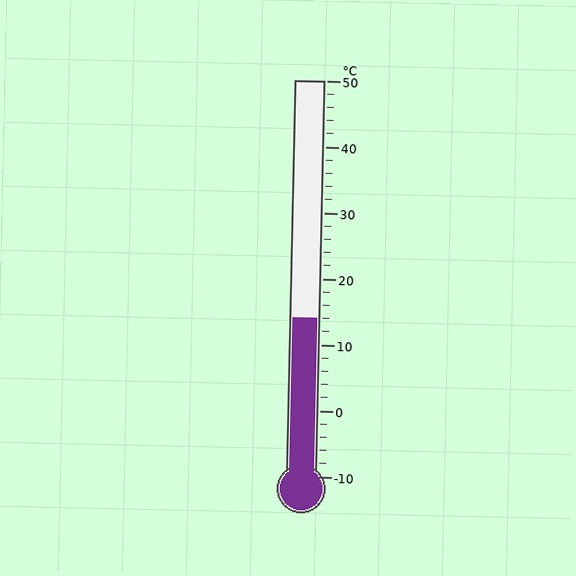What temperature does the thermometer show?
The thermometer shows approximately 14°C.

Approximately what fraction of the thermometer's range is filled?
The thermometer is filled to approximately 40% of its range.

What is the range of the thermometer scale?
The thermometer scale ranges from -10°C to 50°C.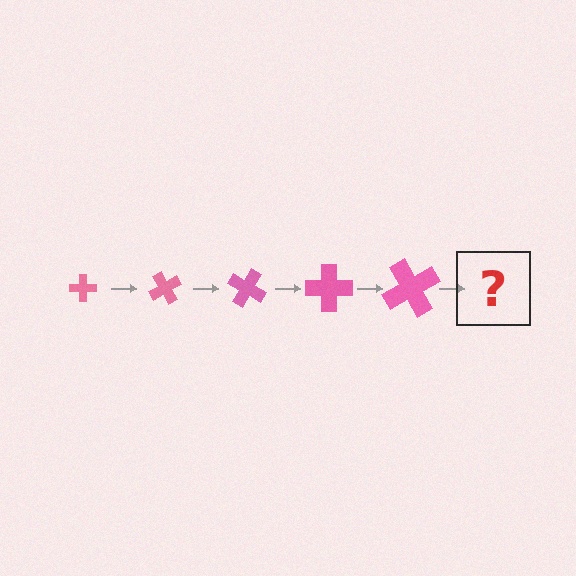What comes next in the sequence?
The next element should be a cross, larger than the previous one and rotated 300 degrees from the start.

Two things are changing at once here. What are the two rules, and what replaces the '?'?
The two rules are that the cross grows larger each step and it rotates 60 degrees each step. The '?' should be a cross, larger than the previous one and rotated 300 degrees from the start.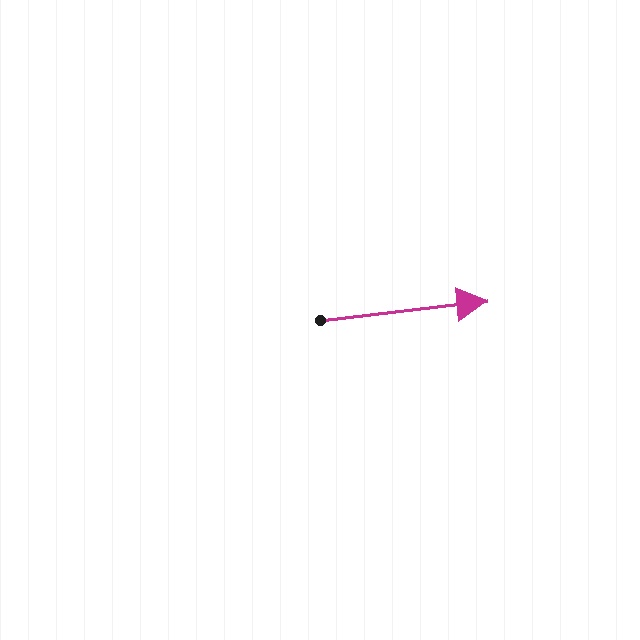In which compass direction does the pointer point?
East.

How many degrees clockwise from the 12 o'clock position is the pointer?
Approximately 83 degrees.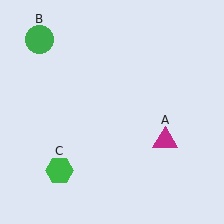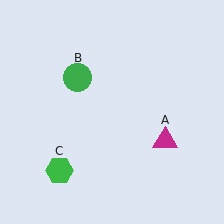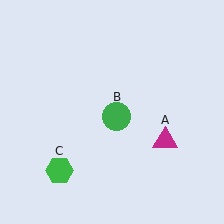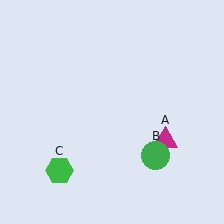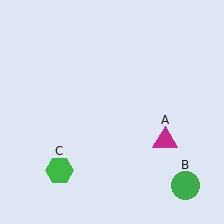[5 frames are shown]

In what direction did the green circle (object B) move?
The green circle (object B) moved down and to the right.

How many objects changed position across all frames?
1 object changed position: green circle (object B).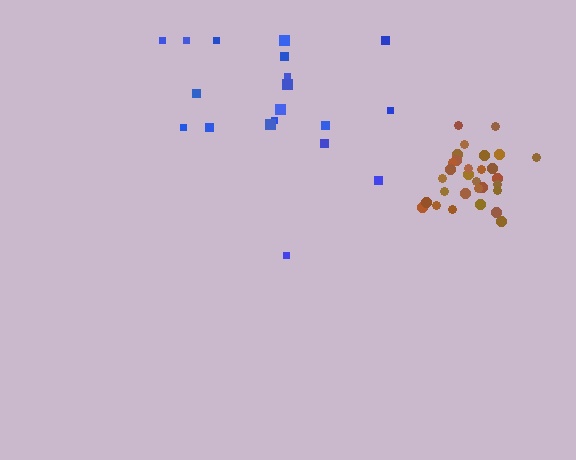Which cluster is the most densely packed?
Brown.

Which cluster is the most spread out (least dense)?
Blue.